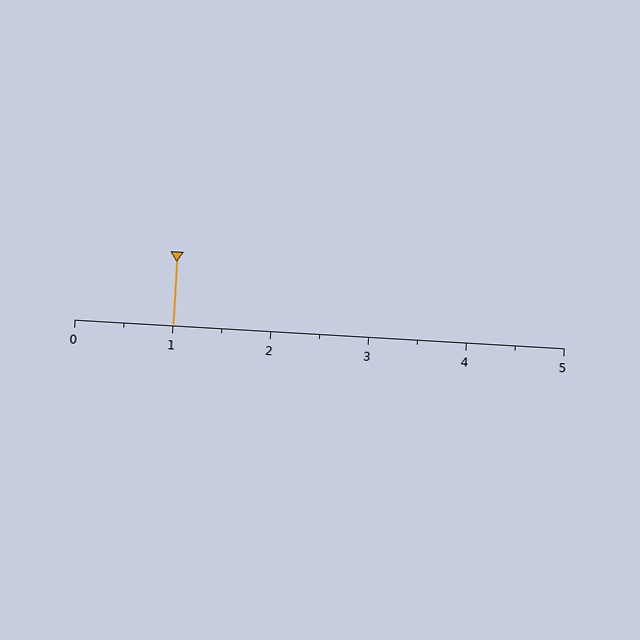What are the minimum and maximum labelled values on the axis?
The axis runs from 0 to 5.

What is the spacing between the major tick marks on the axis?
The major ticks are spaced 1 apart.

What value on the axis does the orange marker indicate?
The marker indicates approximately 1.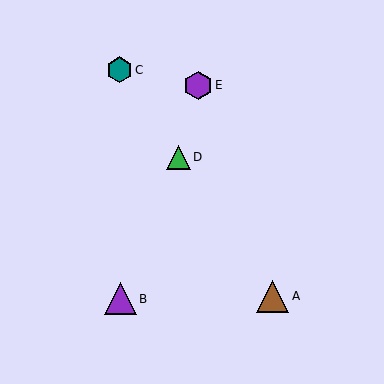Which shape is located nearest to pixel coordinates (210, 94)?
The purple hexagon (labeled E) at (198, 85) is nearest to that location.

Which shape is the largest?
The brown triangle (labeled A) is the largest.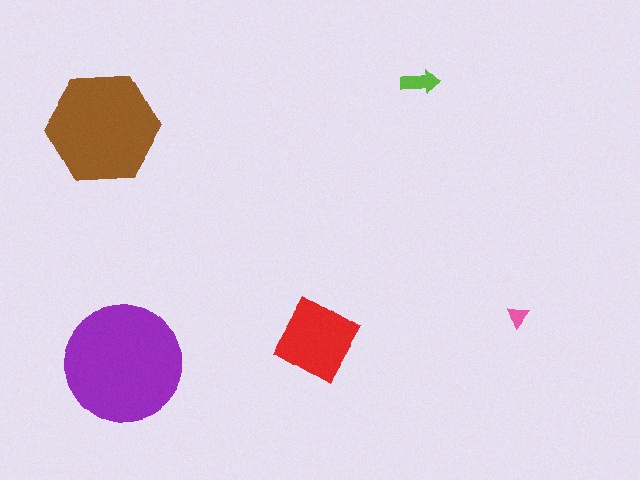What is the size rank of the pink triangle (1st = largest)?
5th.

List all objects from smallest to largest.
The pink triangle, the lime arrow, the red square, the brown hexagon, the purple circle.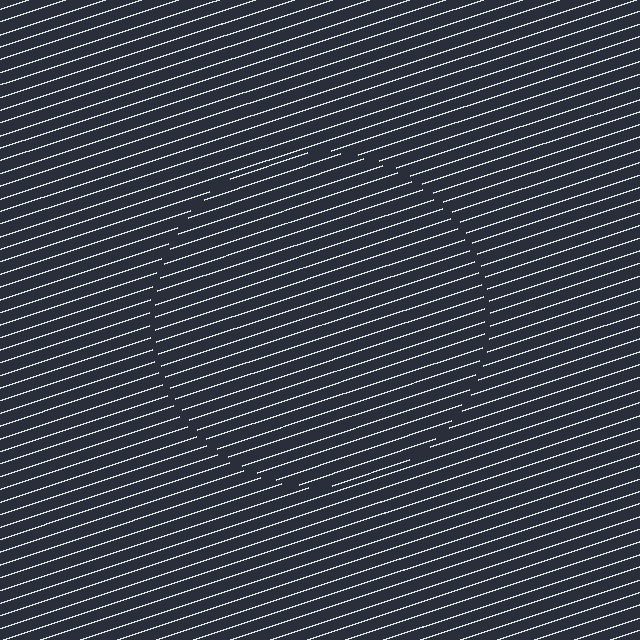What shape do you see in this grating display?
An illusory circle. The interior of the shape contains the same grating, shifted by half a period — the contour is defined by the phase discontinuity where line-ends from the inner and outer gratings abut.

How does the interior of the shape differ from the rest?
The interior of the shape contains the same grating, shifted by half a period — the contour is defined by the phase discontinuity where line-ends from the inner and outer gratings abut.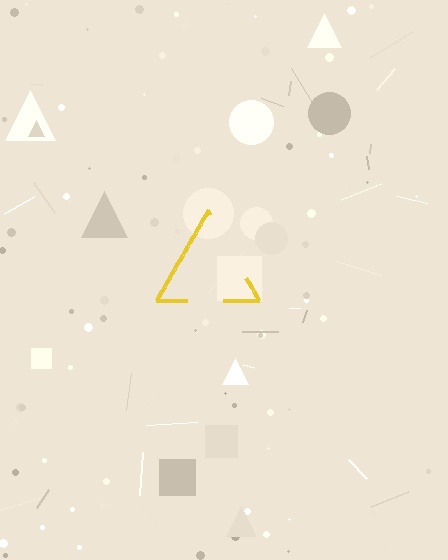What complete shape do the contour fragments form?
The contour fragments form a triangle.